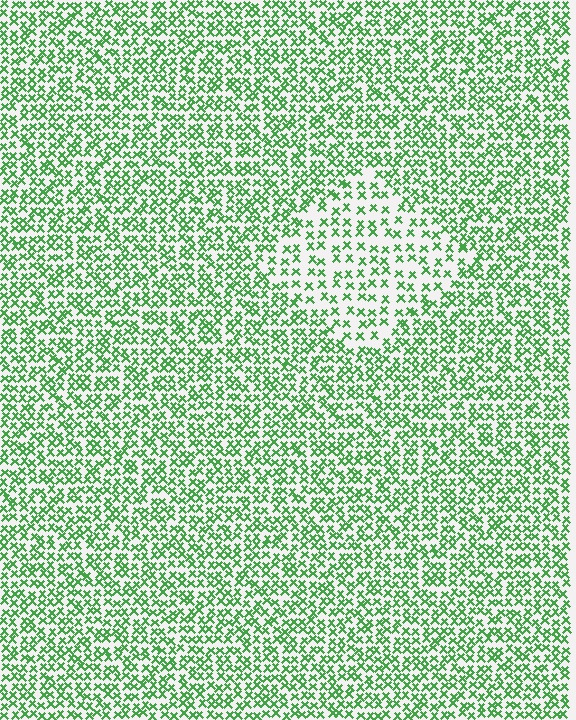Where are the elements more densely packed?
The elements are more densely packed outside the diamond boundary.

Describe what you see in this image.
The image contains small green elements arranged at two different densities. A diamond-shaped region is visible where the elements are less densely packed than the surrounding area.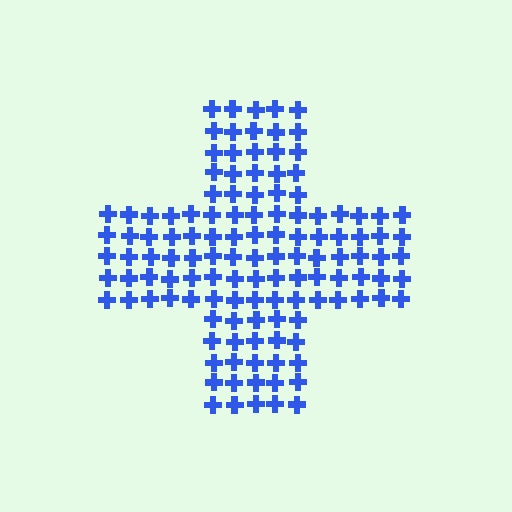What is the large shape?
The large shape is a cross.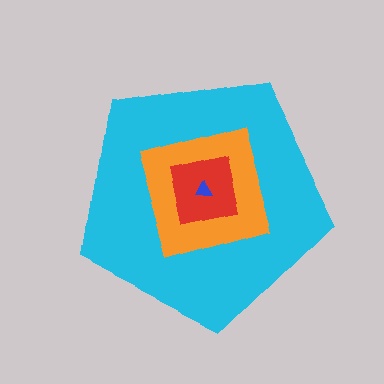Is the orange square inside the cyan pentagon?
Yes.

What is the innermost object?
The blue triangle.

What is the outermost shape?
The cyan pentagon.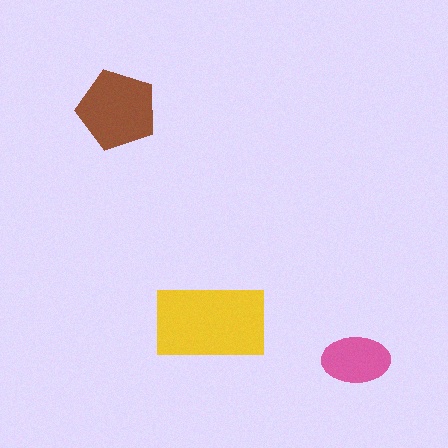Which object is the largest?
The yellow rectangle.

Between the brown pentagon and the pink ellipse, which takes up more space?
The brown pentagon.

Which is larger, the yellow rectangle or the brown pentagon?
The yellow rectangle.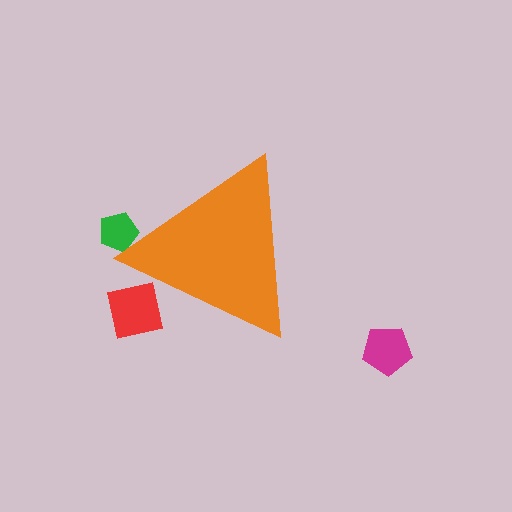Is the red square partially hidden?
Yes, the red square is partially hidden behind the orange triangle.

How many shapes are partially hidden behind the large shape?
2 shapes are partially hidden.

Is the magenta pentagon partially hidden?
No, the magenta pentagon is fully visible.